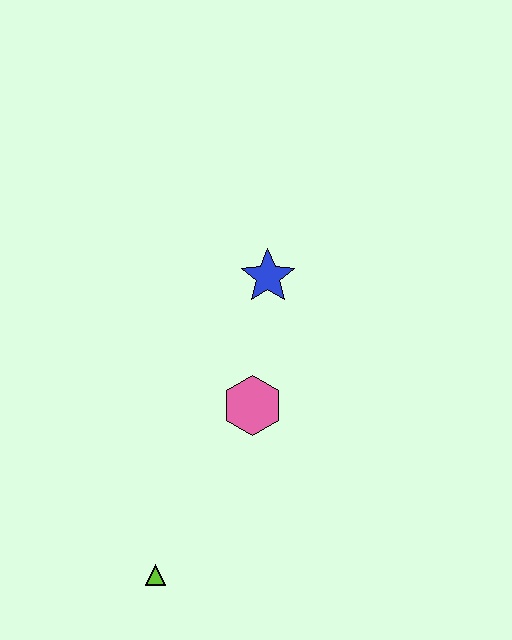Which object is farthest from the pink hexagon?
The lime triangle is farthest from the pink hexagon.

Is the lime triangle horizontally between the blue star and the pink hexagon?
No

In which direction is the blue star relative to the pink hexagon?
The blue star is above the pink hexagon.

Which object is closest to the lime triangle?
The pink hexagon is closest to the lime triangle.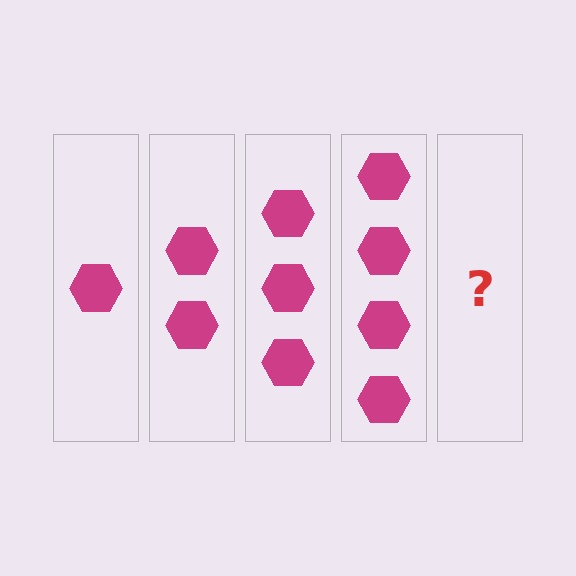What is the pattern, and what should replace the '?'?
The pattern is that each step adds one more hexagon. The '?' should be 5 hexagons.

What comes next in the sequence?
The next element should be 5 hexagons.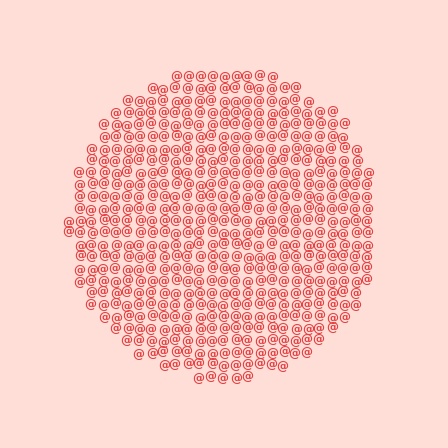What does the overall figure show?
The overall figure shows a circle.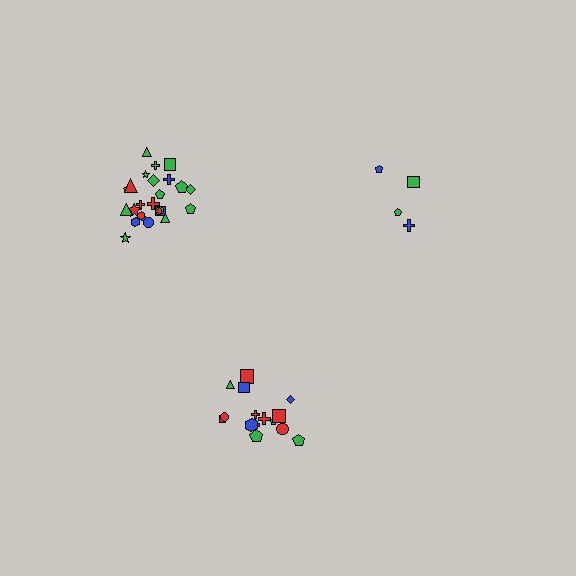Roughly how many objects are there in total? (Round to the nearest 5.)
Roughly 45 objects in total.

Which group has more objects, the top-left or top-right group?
The top-left group.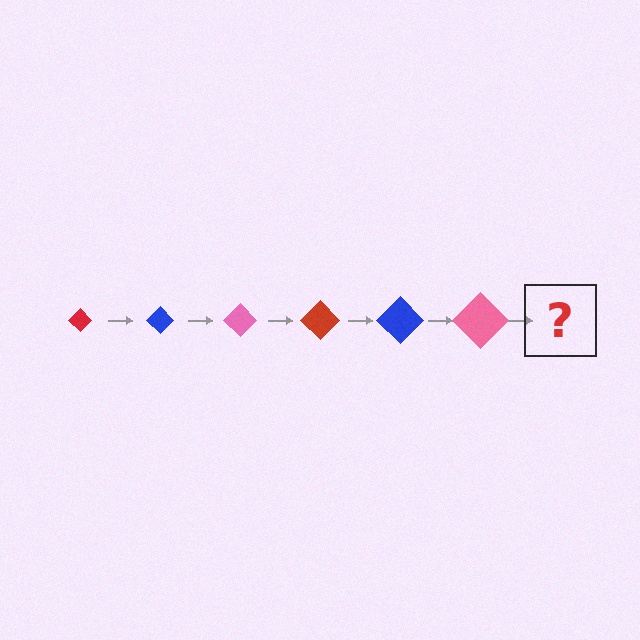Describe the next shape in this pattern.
It should be a red diamond, larger than the previous one.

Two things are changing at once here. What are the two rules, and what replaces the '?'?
The two rules are that the diamond grows larger each step and the color cycles through red, blue, and pink. The '?' should be a red diamond, larger than the previous one.